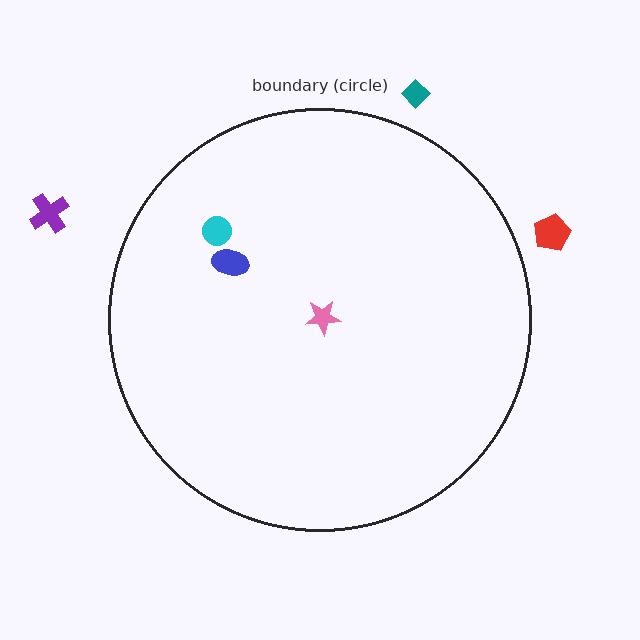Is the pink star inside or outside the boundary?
Inside.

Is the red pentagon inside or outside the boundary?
Outside.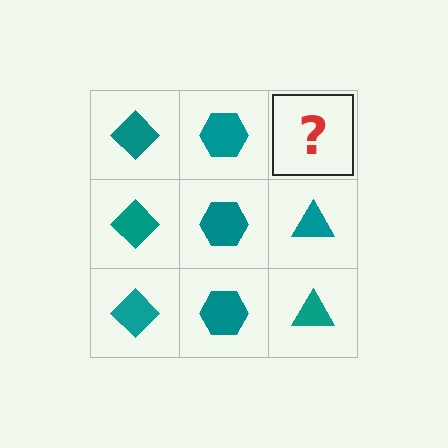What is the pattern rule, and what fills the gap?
The rule is that each column has a consistent shape. The gap should be filled with a teal triangle.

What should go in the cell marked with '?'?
The missing cell should contain a teal triangle.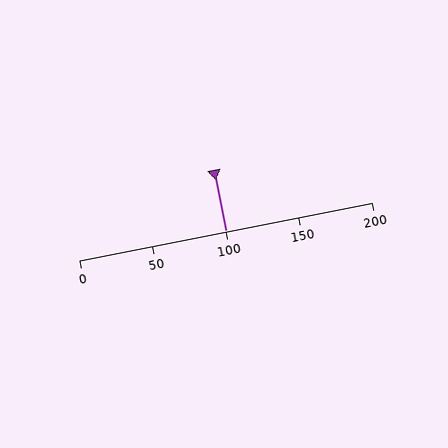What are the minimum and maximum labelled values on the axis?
The axis runs from 0 to 200.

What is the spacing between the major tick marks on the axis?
The major ticks are spaced 50 apart.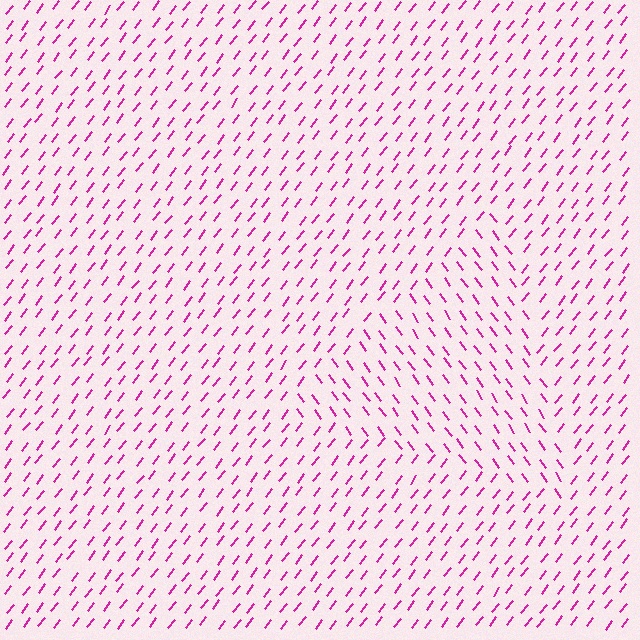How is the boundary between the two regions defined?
The boundary is defined purely by a change in line orientation (approximately 74 degrees difference). All lines are the same color and thickness.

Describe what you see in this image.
The image is filled with small magenta line segments. A triangle region in the image has lines oriented differently from the surrounding lines, creating a visible texture boundary.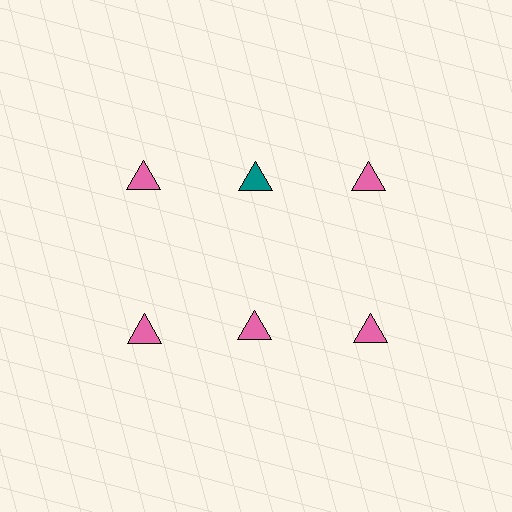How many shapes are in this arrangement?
There are 6 shapes arranged in a grid pattern.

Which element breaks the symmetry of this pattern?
The teal triangle in the top row, second from left column breaks the symmetry. All other shapes are pink triangles.